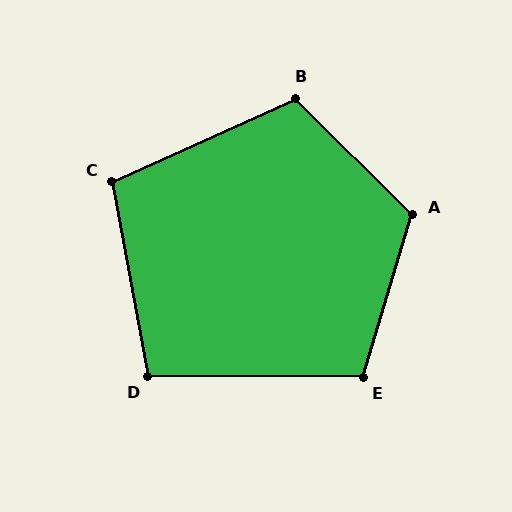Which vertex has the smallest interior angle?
D, at approximately 101 degrees.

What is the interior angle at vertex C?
Approximately 104 degrees (obtuse).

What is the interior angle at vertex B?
Approximately 111 degrees (obtuse).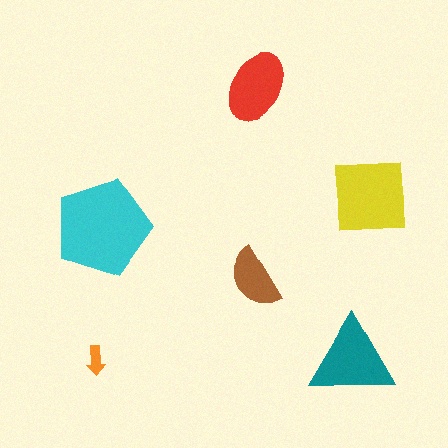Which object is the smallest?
The orange arrow.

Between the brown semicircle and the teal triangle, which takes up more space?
The teal triangle.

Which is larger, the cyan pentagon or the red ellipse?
The cyan pentagon.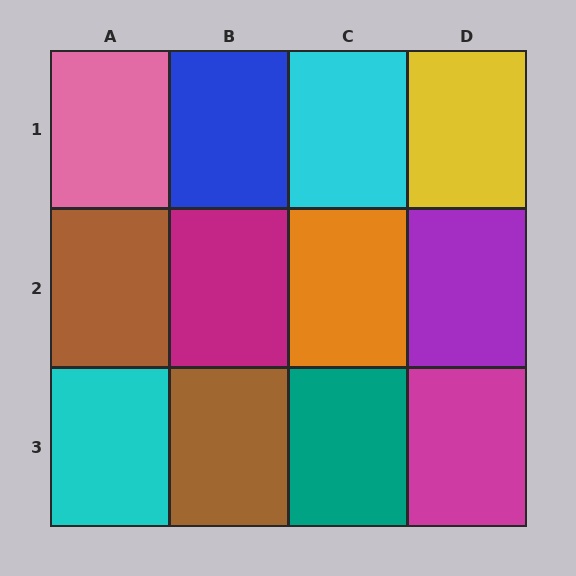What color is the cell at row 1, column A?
Pink.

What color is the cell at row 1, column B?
Blue.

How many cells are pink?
1 cell is pink.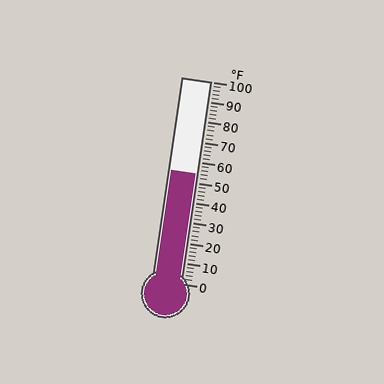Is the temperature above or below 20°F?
The temperature is above 20°F.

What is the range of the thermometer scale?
The thermometer scale ranges from 0°F to 100°F.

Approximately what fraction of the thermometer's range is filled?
The thermometer is filled to approximately 55% of its range.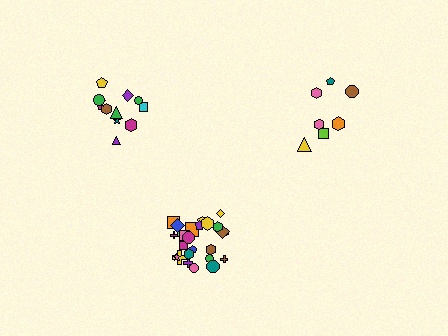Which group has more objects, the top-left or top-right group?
The top-left group.